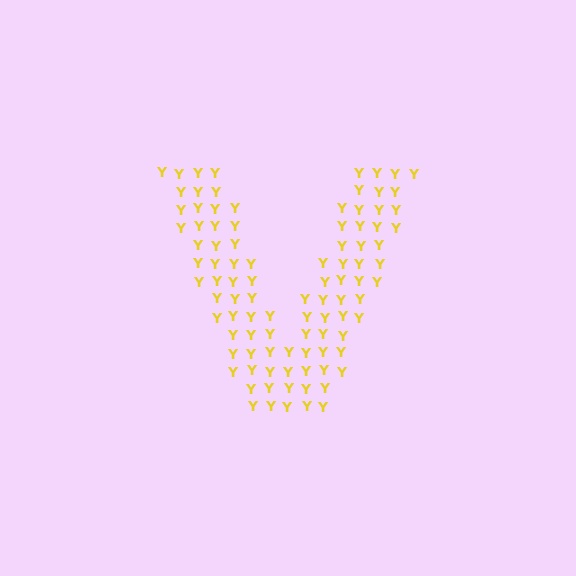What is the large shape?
The large shape is the letter V.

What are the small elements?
The small elements are letter Y's.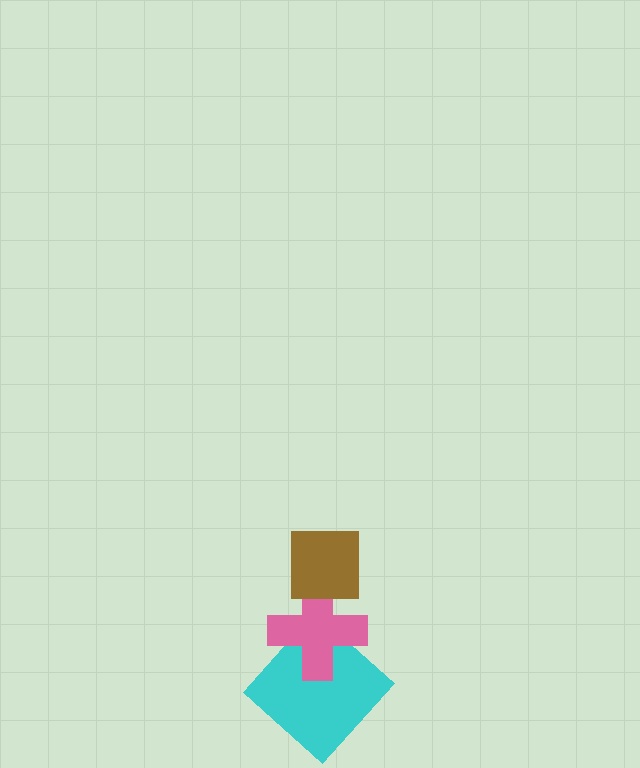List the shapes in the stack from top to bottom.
From top to bottom: the brown square, the pink cross, the cyan diamond.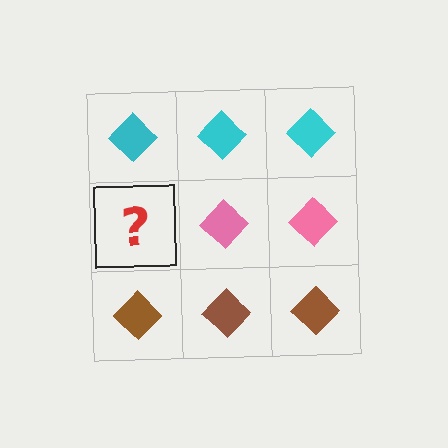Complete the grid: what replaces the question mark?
The question mark should be replaced with a pink diamond.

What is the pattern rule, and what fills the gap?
The rule is that each row has a consistent color. The gap should be filled with a pink diamond.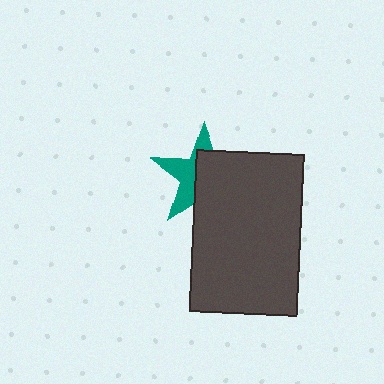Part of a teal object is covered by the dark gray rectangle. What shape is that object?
It is a star.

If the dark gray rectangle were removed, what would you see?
You would see the complete teal star.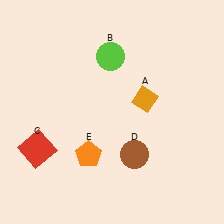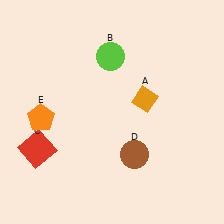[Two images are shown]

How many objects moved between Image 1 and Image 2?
1 object moved between the two images.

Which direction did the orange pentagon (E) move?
The orange pentagon (E) moved left.